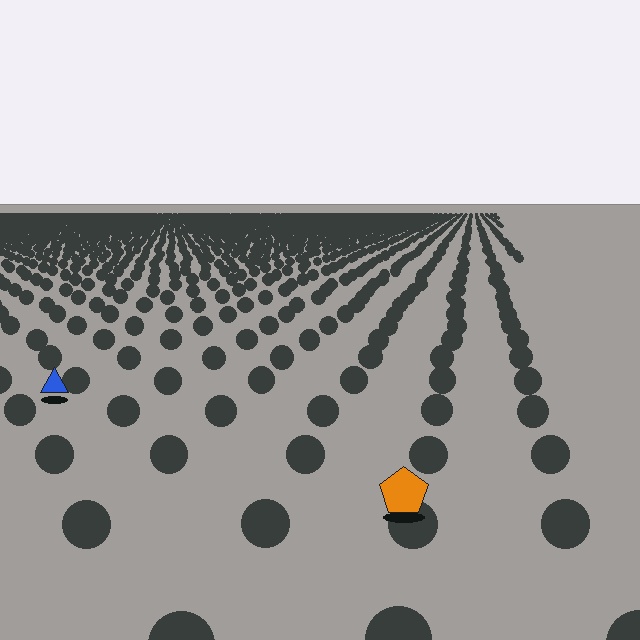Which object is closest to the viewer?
The orange pentagon is closest. The texture marks near it are larger and more spread out.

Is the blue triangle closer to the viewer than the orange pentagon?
No. The orange pentagon is closer — you can tell from the texture gradient: the ground texture is coarser near it.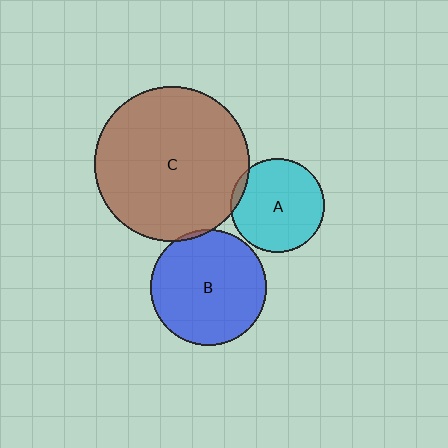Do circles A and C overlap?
Yes.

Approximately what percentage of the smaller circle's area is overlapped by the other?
Approximately 5%.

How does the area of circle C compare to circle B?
Approximately 1.8 times.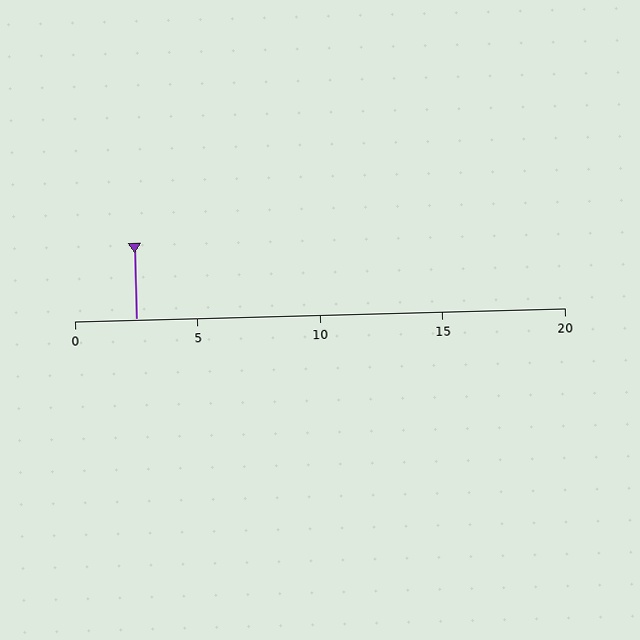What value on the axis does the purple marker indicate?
The marker indicates approximately 2.5.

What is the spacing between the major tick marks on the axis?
The major ticks are spaced 5 apart.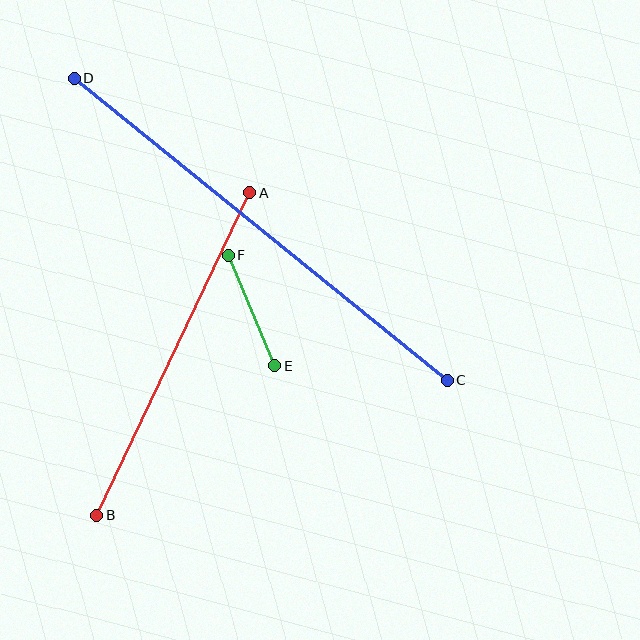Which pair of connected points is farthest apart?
Points C and D are farthest apart.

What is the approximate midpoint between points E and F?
The midpoint is at approximately (251, 311) pixels.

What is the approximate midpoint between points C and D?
The midpoint is at approximately (260, 229) pixels.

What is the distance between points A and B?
The distance is approximately 357 pixels.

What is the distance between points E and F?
The distance is approximately 120 pixels.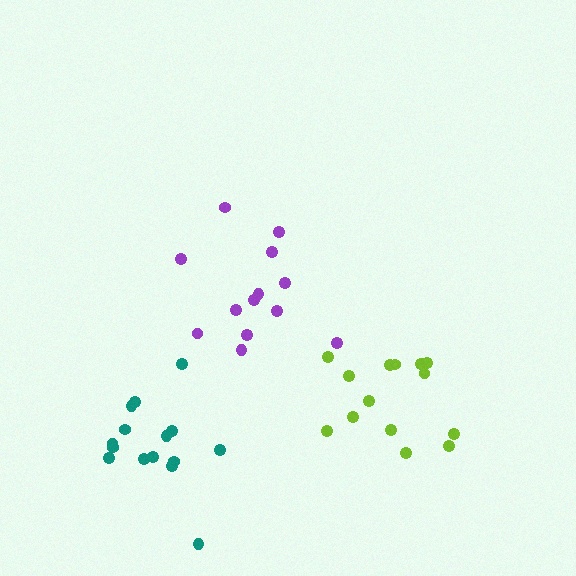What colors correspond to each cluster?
The clusters are colored: lime, teal, purple.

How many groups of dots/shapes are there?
There are 3 groups.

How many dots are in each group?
Group 1: 14 dots, Group 2: 15 dots, Group 3: 13 dots (42 total).